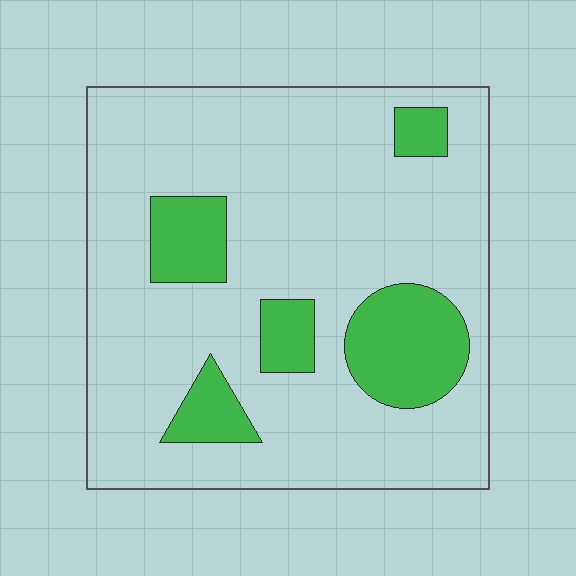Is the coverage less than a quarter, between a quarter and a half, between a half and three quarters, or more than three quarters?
Less than a quarter.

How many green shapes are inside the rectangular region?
5.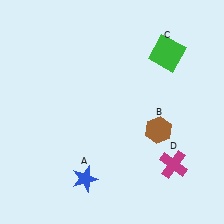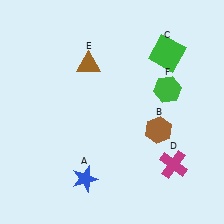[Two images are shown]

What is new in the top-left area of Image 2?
A brown triangle (E) was added in the top-left area of Image 2.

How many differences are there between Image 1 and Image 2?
There are 2 differences between the two images.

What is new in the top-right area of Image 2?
A green hexagon (F) was added in the top-right area of Image 2.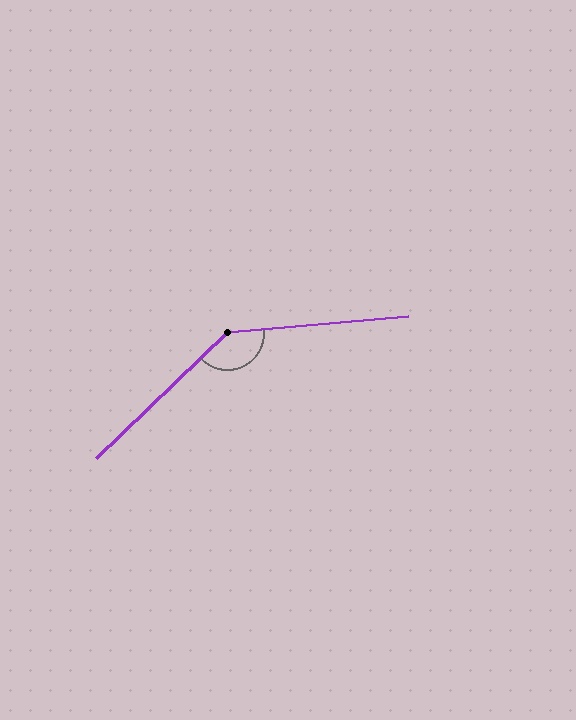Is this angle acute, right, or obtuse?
It is obtuse.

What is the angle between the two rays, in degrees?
Approximately 141 degrees.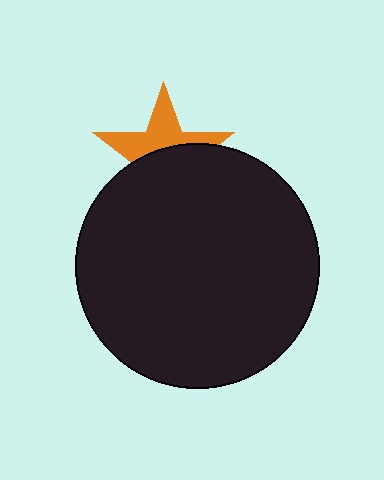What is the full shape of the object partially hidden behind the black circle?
The partially hidden object is an orange star.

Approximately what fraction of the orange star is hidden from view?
Roughly 54% of the orange star is hidden behind the black circle.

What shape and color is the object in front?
The object in front is a black circle.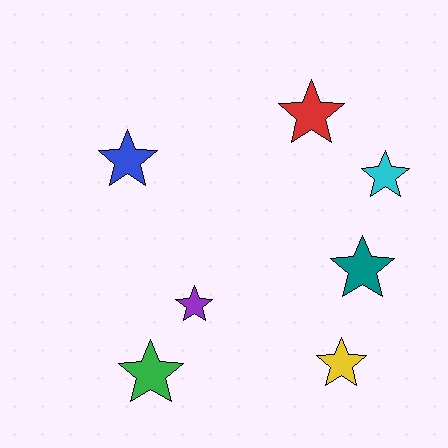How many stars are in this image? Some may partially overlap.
There are 7 stars.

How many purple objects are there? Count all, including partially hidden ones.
There is 1 purple object.